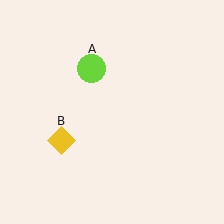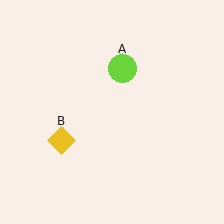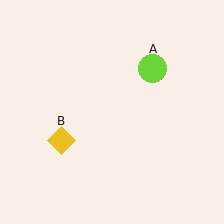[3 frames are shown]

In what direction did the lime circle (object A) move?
The lime circle (object A) moved right.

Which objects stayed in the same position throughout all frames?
Yellow diamond (object B) remained stationary.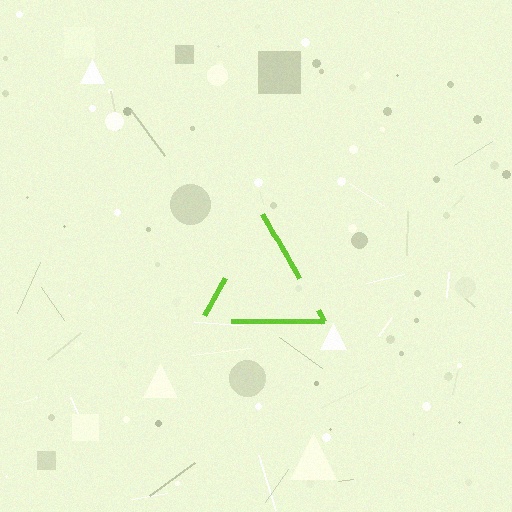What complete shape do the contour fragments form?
The contour fragments form a triangle.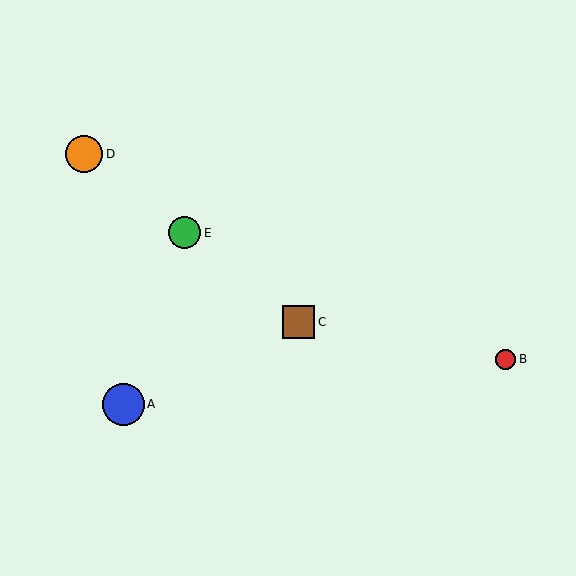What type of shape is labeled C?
Shape C is a brown square.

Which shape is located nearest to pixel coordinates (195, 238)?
The green circle (labeled E) at (185, 233) is nearest to that location.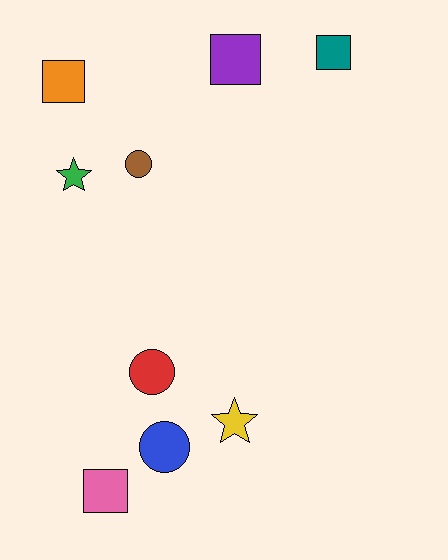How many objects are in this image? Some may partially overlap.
There are 9 objects.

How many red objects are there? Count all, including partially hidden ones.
There is 1 red object.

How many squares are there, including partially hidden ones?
There are 4 squares.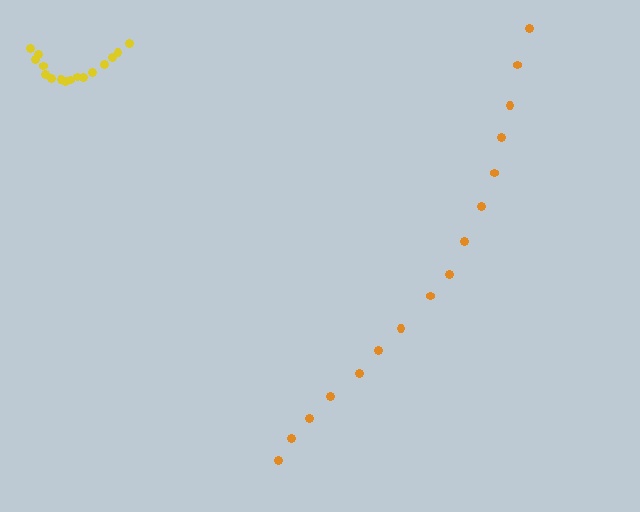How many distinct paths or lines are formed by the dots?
There are 2 distinct paths.